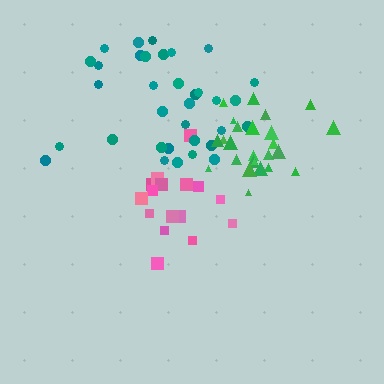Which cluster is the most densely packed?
Green.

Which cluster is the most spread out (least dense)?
Teal.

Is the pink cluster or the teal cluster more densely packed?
Pink.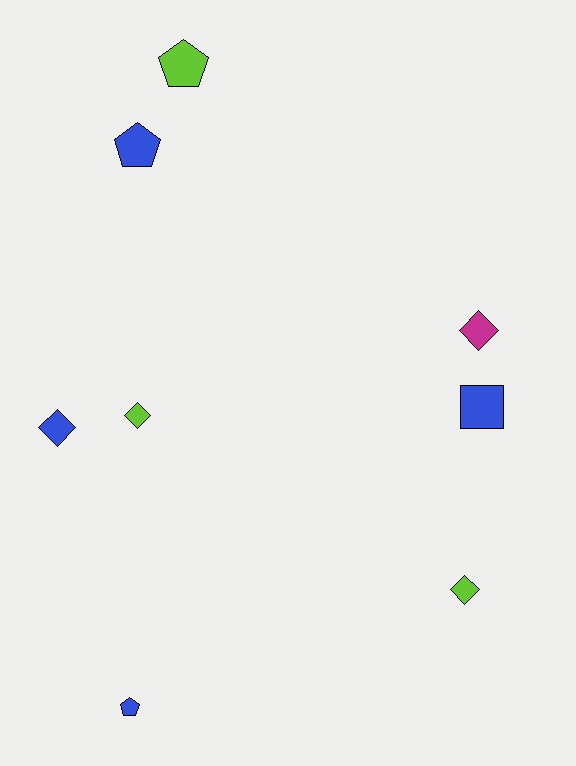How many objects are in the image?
There are 8 objects.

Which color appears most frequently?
Blue, with 4 objects.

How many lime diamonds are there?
There are 2 lime diamonds.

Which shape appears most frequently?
Diamond, with 4 objects.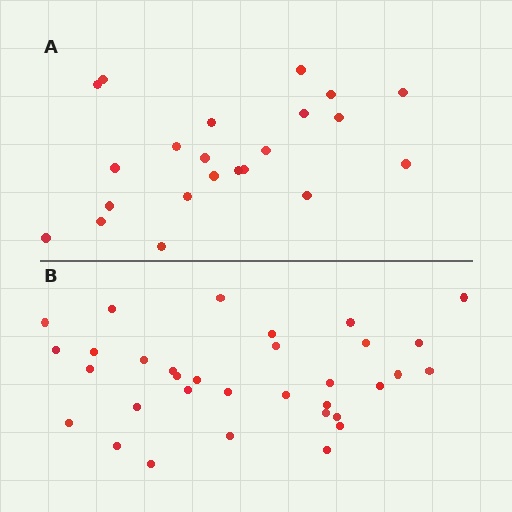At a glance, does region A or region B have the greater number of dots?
Region B (the bottom region) has more dots.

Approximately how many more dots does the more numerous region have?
Region B has roughly 12 or so more dots than region A.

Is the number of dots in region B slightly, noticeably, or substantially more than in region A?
Region B has substantially more. The ratio is roughly 1.5 to 1.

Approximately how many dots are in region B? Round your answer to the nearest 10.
About 30 dots. (The exact count is 33, which rounds to 30.)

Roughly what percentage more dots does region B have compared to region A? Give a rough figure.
About 50% more.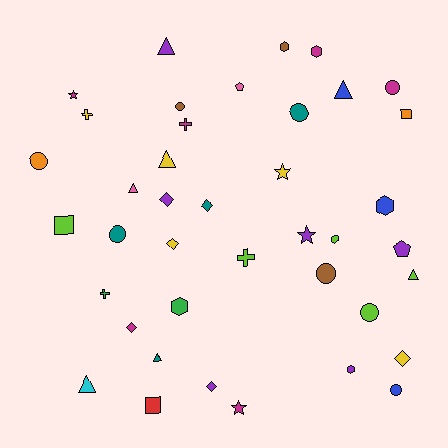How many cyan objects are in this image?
There is 1 cyan object.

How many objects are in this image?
There are 40 objects.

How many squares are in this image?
There are 3 squares.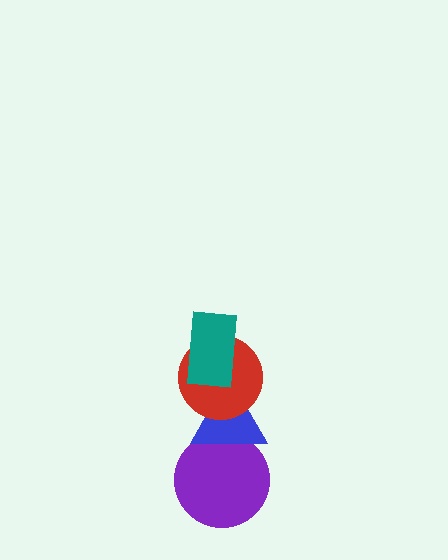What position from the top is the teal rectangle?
The teal rectangle is 1st from the top.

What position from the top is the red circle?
The red circle is 2nd from the top.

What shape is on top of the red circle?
The teal rectangle is on top of the red circle.